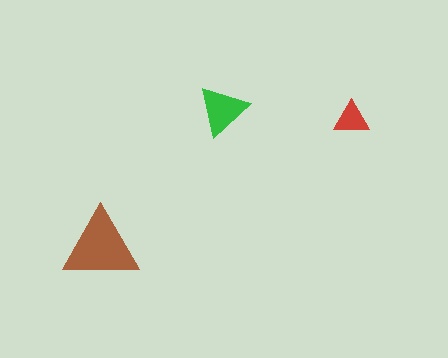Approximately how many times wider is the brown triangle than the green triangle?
About 1.5 times wider.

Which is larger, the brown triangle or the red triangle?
The brown one.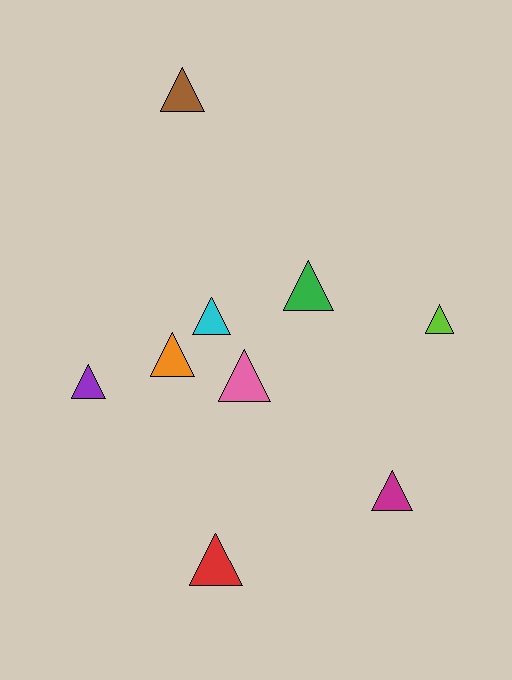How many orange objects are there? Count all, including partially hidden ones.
There is 1 orange object.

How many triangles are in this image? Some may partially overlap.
There are 9 triangles.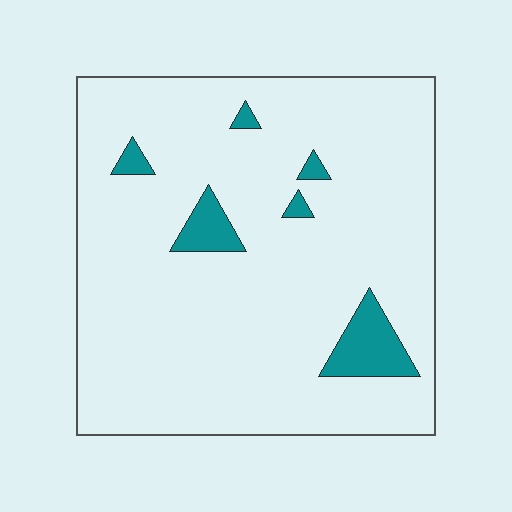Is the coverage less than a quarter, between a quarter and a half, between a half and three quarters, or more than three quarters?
Less than a quarter.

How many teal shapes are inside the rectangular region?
6.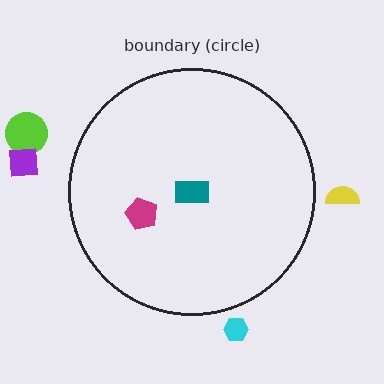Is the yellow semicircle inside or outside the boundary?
Outside.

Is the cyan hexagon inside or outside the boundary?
Outside.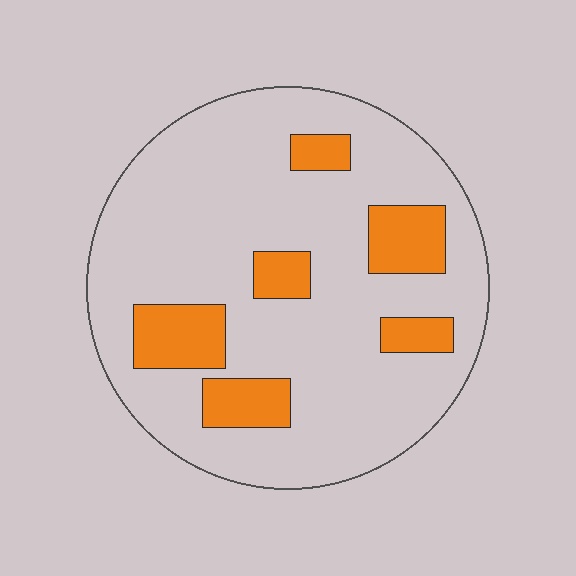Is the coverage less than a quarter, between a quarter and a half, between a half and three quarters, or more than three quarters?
Less than a quarter.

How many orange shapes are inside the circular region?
6.